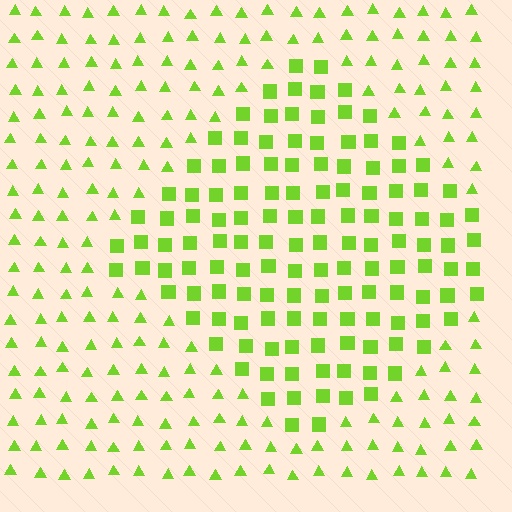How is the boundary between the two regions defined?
The boundary is defined by a change in element shape: squares inside vs. triangles outside. All elements share the same color and spacing.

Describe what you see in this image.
The image is filled with small lime elements arranged in a uniform grid. A diamond-shaped region contains squares, while the surrounding area contains triangles. The boundary is defined purely by the change in element shape.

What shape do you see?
I see a diamond.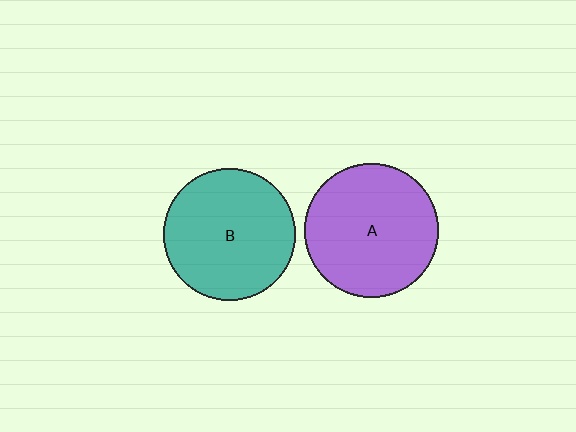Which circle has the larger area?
Circle A (purple).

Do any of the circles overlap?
No, none of the circles overlap.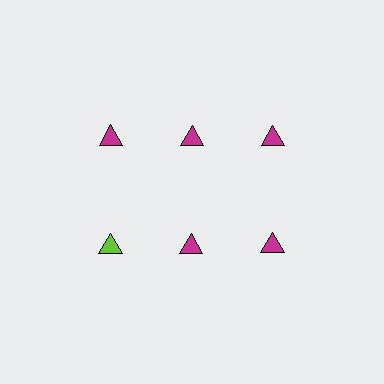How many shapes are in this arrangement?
There are 6 shapes arranged in a grid pattern.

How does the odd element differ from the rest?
It has a different color: lime instead of magenta.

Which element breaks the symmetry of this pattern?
The lime triangle in the second row, leftmost column breaks the symmetry. All other shapes are magenta triangles.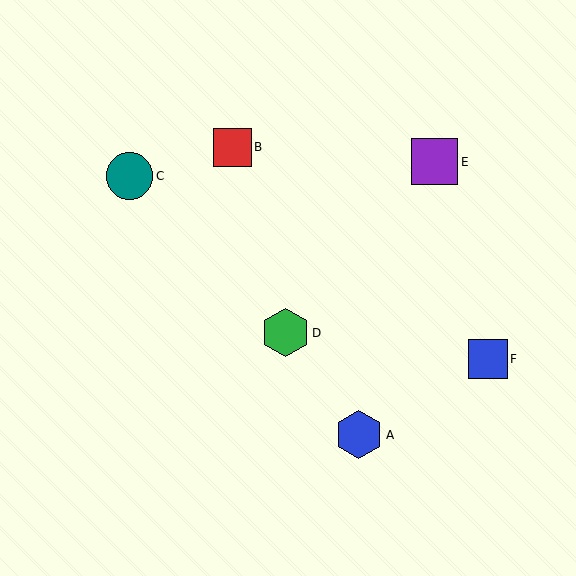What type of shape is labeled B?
Shape B is a red square.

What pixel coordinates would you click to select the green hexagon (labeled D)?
Click at (285, 333) to select the green hexagon D.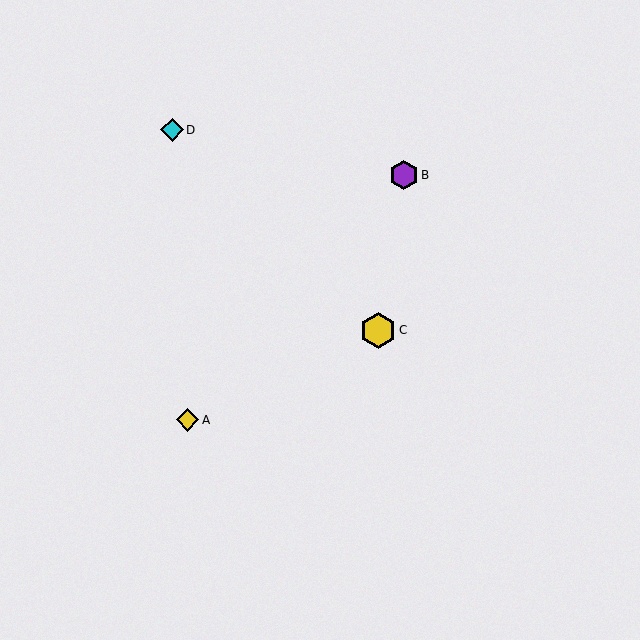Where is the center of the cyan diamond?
The center of the cyan diamond is at (172, 130).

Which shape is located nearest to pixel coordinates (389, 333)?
The yellow hexagon (labeled C) at (378, 330) is nearest to that location.